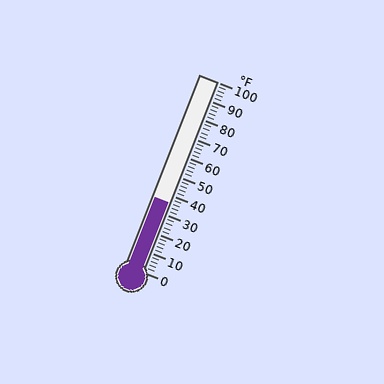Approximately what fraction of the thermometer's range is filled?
The thermometer is filled to approximately 35% of its range.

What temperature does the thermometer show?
The thermometer shows approximately 36°F.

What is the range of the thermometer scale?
The thermometer scale ranges from 0°F to 100°F.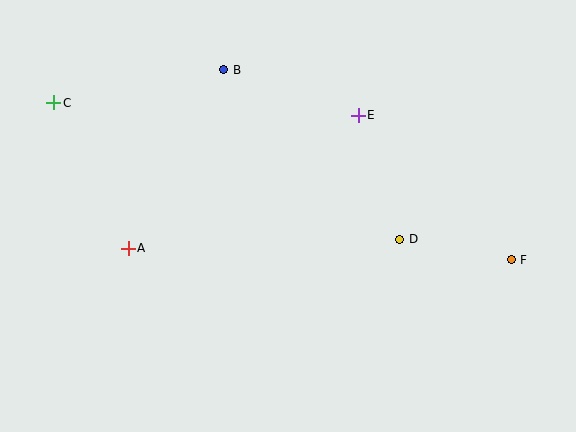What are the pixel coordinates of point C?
Point C is at (54, 103).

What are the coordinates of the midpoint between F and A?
The midpoint between F and A is at (320, 254).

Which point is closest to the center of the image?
Point D at (400, 239) is closest to the center.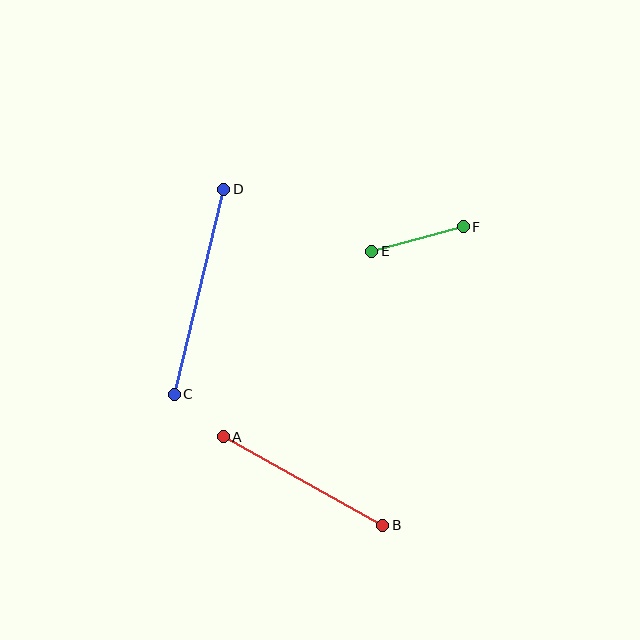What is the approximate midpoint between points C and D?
The midpoint is at approximately (199, 292) pixels.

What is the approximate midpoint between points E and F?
The midpoint is at approximately (417, 239) pixels.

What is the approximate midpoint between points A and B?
The midpoint is at approximately (303, 481) pixels.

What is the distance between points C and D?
The distance is approximately 211 pixels.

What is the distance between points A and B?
The distance is approximately 182 pixels.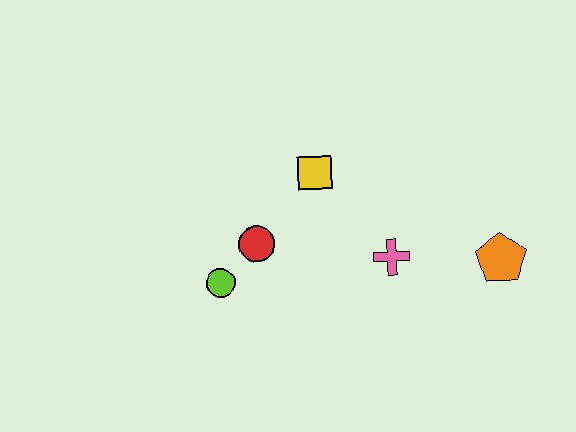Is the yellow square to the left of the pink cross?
Yes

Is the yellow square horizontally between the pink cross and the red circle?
Yes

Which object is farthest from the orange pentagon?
The lime circle is farthest from the orange pentagon.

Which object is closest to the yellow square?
The red circle is closest to the yellow square.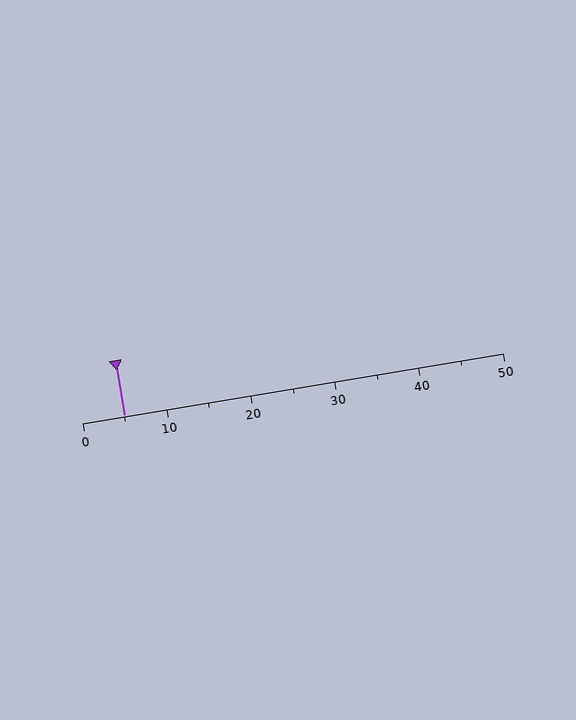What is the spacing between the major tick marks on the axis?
The major ticks are spaced 10 apart.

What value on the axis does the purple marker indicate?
The marker indicates approximately 5.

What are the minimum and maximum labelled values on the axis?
The axis runs from 0 to 50.